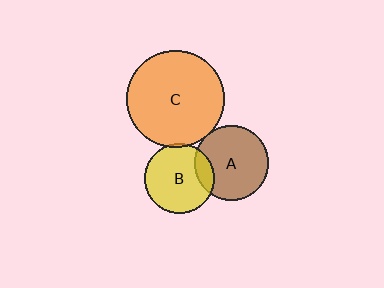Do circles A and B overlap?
Yes.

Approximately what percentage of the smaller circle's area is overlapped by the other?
Approximately 15%.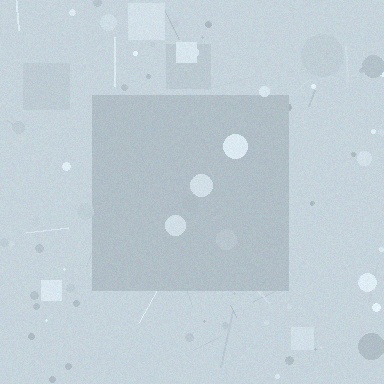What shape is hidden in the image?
A square is hidden in the image.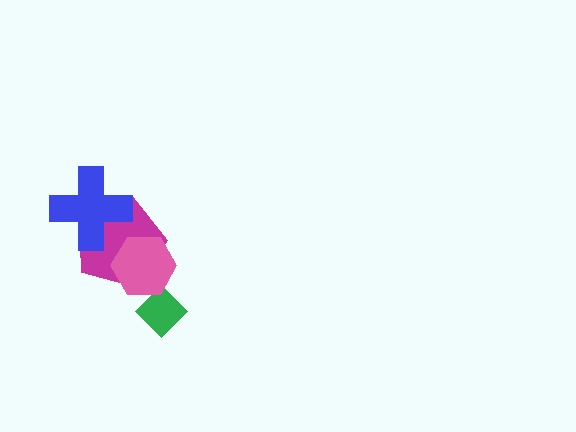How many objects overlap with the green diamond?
1 object overlaps with the green diamond.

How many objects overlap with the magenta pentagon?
2 objects overlap with the magenta pentagon.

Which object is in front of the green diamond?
The pink hexagon is in front of the green diamond.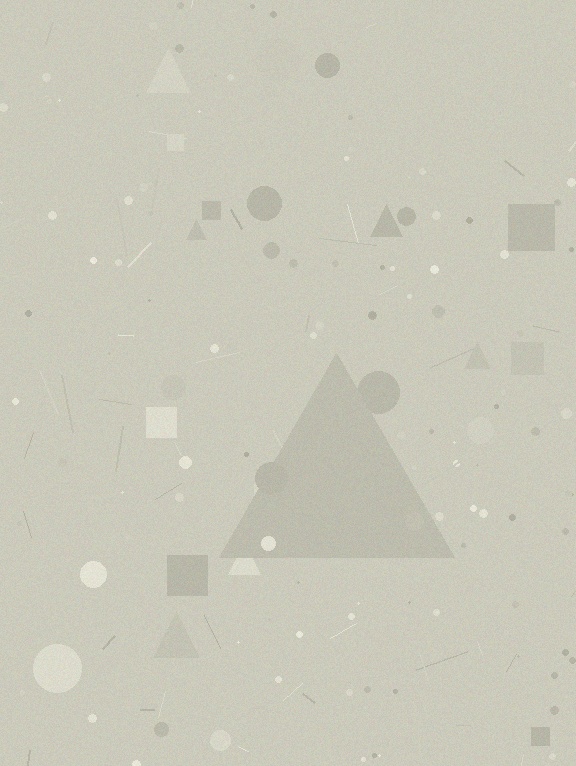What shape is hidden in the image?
A triangle is hidden in the image.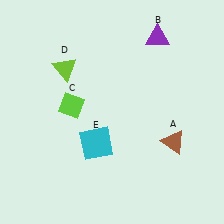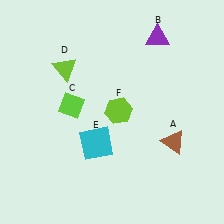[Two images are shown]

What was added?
A lime hexagon (F) was added in Image 2.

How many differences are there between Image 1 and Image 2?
There is 1 difference between the two images.